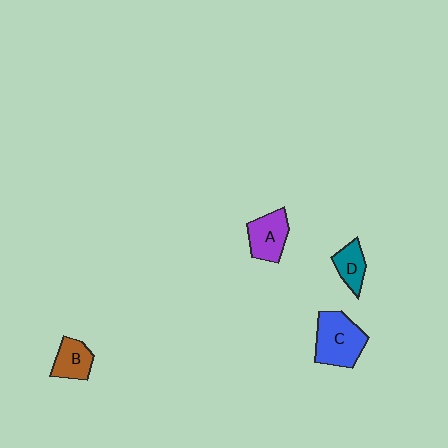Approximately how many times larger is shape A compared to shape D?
Approximately 1.4 times.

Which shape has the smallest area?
Shape D (teal).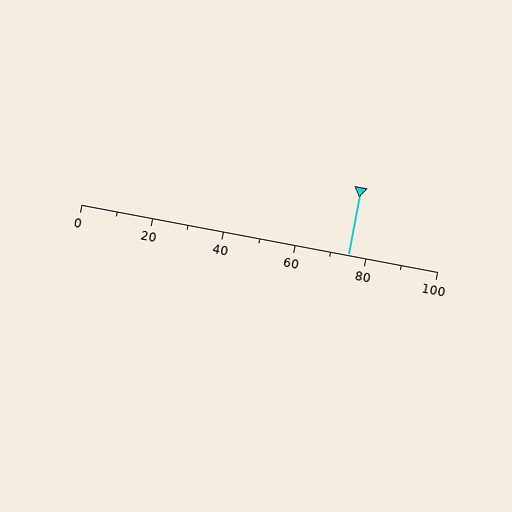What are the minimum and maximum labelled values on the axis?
The axis runs from 0 to 100.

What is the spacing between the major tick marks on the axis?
The major ticks are spaced 20 apart.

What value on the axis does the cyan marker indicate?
The marker indicates approximately 75.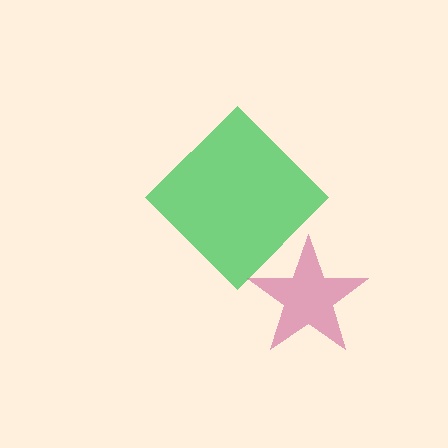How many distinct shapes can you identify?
There are 2 distinct shapes: a magenta star, a green diamond.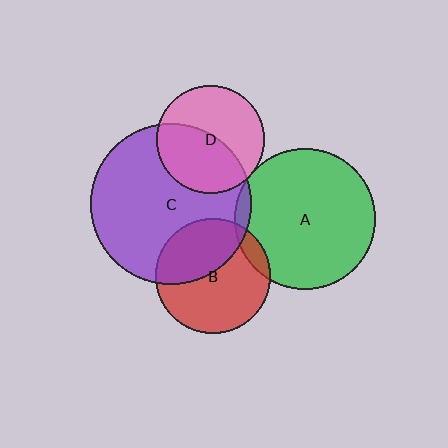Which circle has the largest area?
Circle C (purple).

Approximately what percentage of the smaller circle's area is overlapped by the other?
Approximately 50%.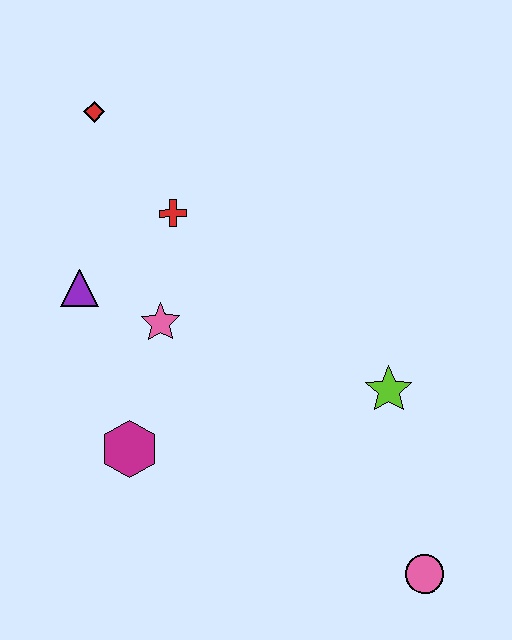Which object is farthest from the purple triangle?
The pink circle is farthest from the purple triangle.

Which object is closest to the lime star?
The pink circle is closest to the lime star.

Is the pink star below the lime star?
No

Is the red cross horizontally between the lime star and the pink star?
Yes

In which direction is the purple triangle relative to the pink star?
The purple triangle is to the left of the pink star.